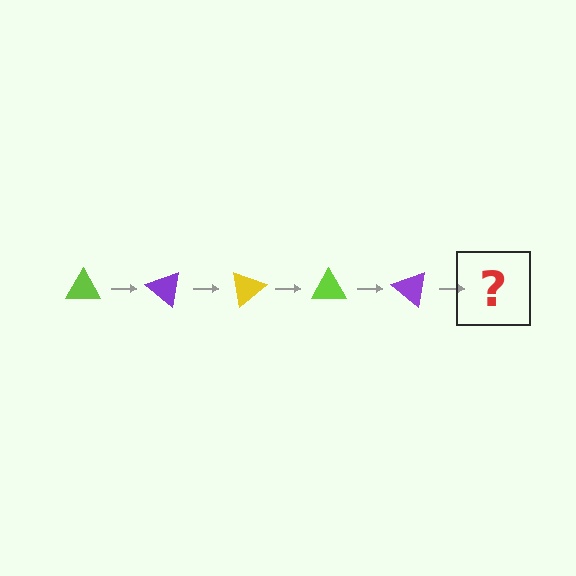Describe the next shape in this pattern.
It should be a yellow triangle, rotated 200 degrees from the start.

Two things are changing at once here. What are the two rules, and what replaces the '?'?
The two rules are that it rotates 40 degrees each step and the color cycles through lime, purple, and yellow. The '?' should be a yellow triangle, rotated 200 degrees from the start.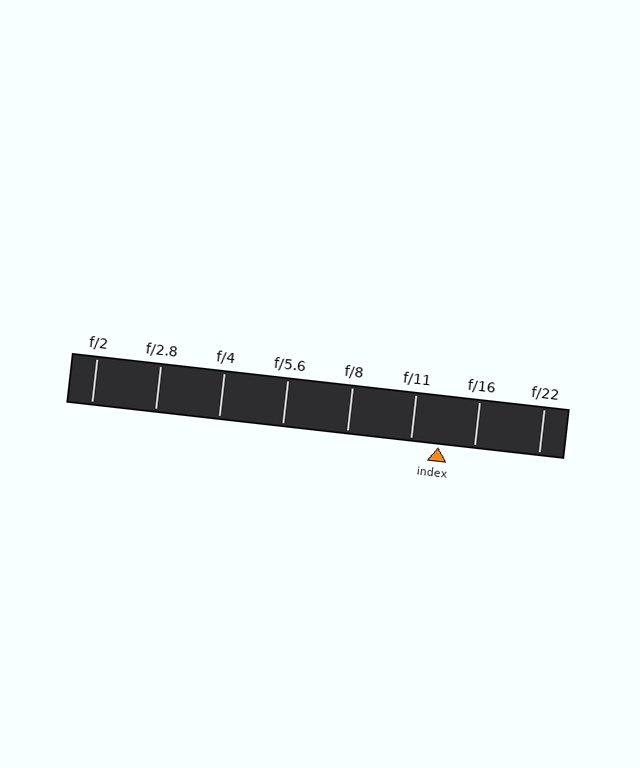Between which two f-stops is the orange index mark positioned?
The index mark is between f/11 and f/16.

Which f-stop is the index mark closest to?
The index mark is closest to f/11.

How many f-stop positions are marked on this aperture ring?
There are 8 f-stop positions marked.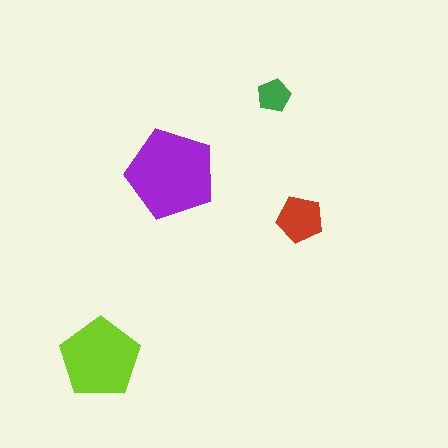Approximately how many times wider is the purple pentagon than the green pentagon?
About 2.5 times wider.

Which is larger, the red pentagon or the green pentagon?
The red one.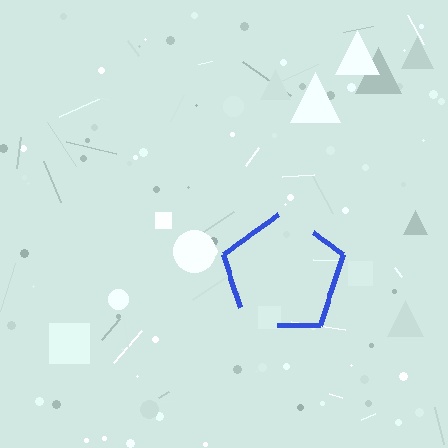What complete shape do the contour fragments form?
The contour fragments form a pentagon.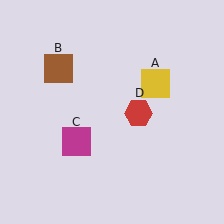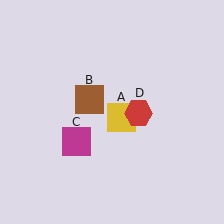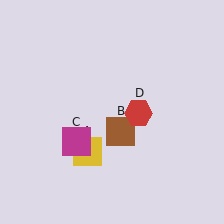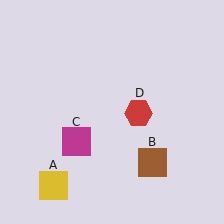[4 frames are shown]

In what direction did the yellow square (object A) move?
The yellow square (object A) moved down and to the left.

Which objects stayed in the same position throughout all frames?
Magenta square (object C) and red hexagon (object D) remained stationary.